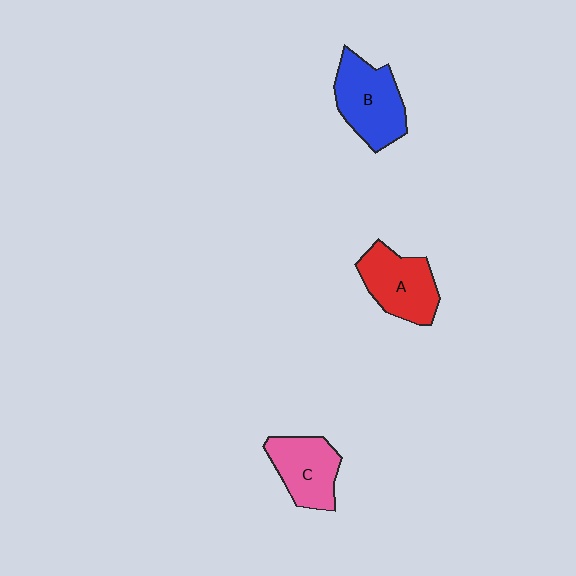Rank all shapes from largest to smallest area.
From largest to smallest: B (blue), A (red), C (pink).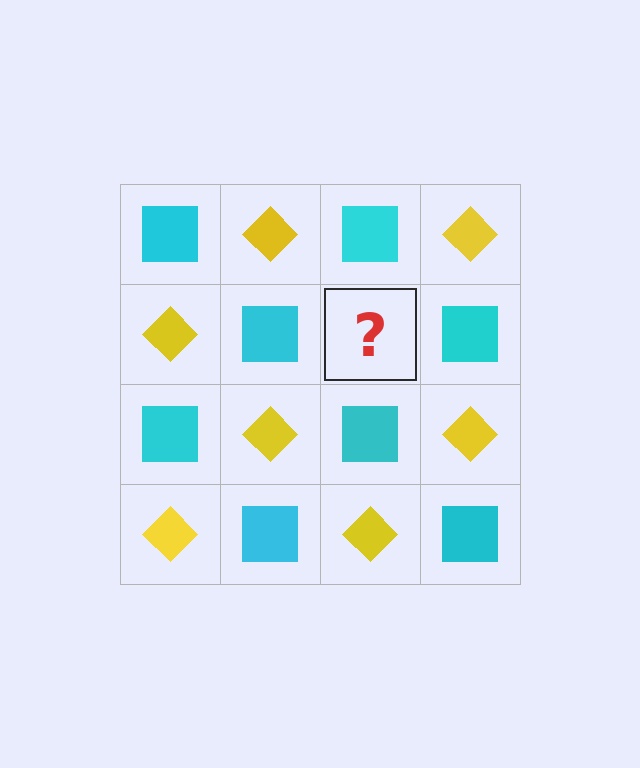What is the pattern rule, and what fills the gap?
The rule is that it alternates cyan square and yellow diamond in a checkerboard pattern. The gap should be filled with a yellow diamond.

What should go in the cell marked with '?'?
The missing cell should contain a yellow diamond.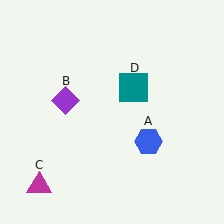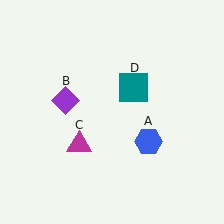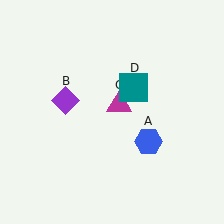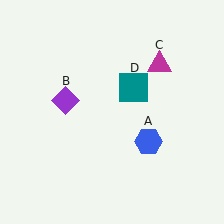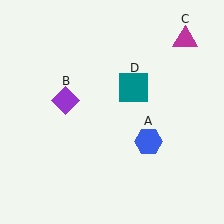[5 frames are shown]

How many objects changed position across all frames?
1 object changed position: magenta triangle (object C).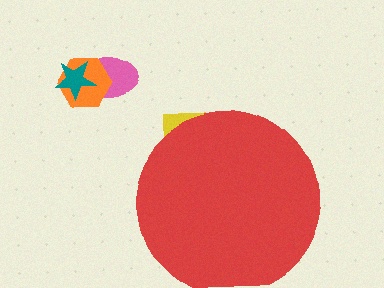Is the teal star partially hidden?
No, the teal star is fully visible.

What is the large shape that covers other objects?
A red circle.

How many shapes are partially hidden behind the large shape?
1 shape is partially hidden.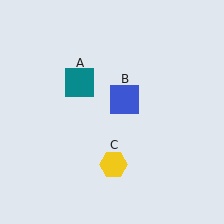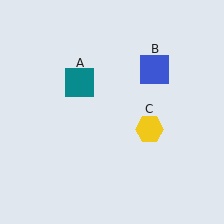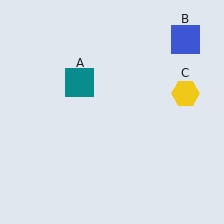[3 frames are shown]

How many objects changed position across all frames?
2 objects changed position: blue square (object B), yellow hexagon (object C).